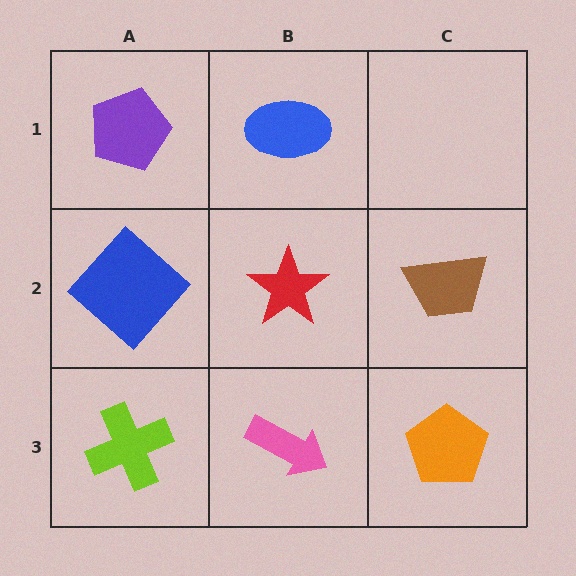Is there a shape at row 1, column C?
No, that cell is empty.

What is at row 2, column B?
A red star.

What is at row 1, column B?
A blue ellipse.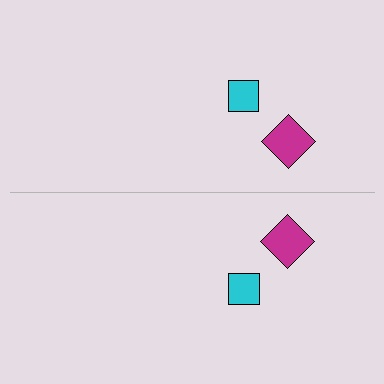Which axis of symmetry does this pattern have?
The pattern has a horizontal axis of symmetry running through the center of the image.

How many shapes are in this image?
There are 4 shapes in this image.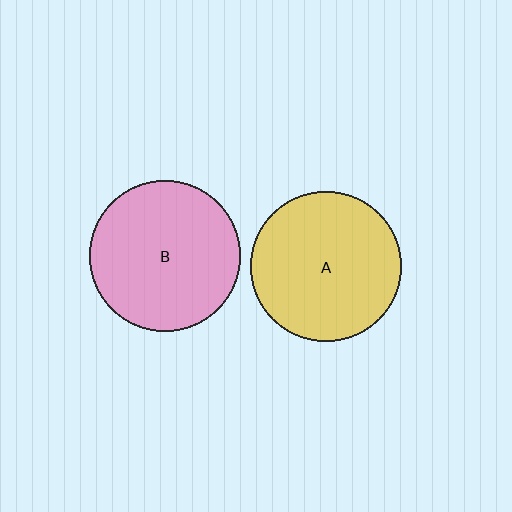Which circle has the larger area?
Circle B (pink).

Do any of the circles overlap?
No, none of the circles overlap.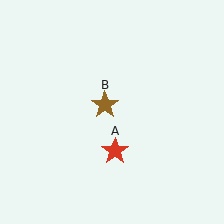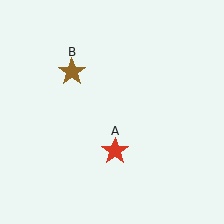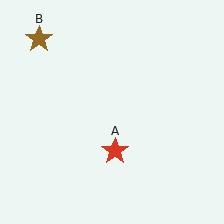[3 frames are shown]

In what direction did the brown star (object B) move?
The brown star (object B) moved up and to the left.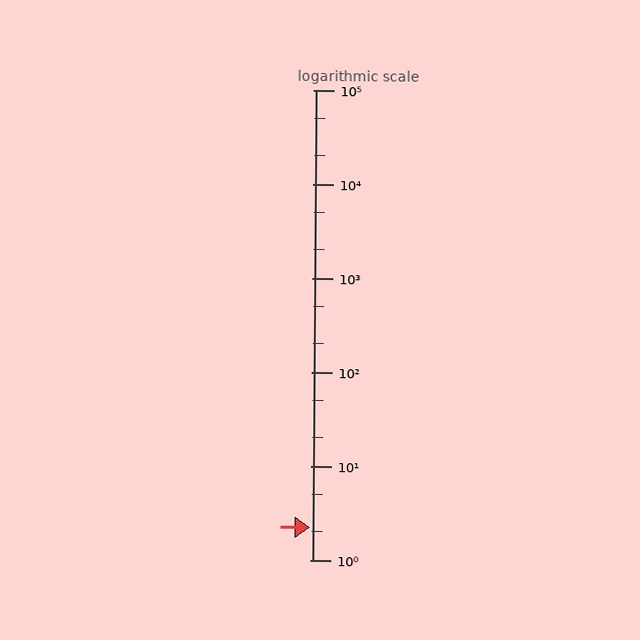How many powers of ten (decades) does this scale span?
The scale spans 5 decades, from 1 to 100000.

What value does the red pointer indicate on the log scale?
The pointer indicates approximately 2.2.